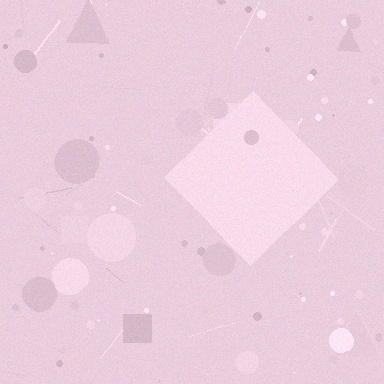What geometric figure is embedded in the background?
A diamond is embedded in the background.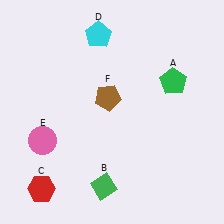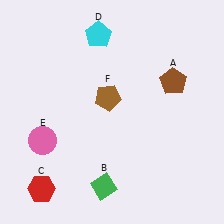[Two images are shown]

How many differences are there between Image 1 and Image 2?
There is 1 difference between the two images.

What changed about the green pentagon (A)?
In Image 1, A is green. In Image 2, it changed to brown.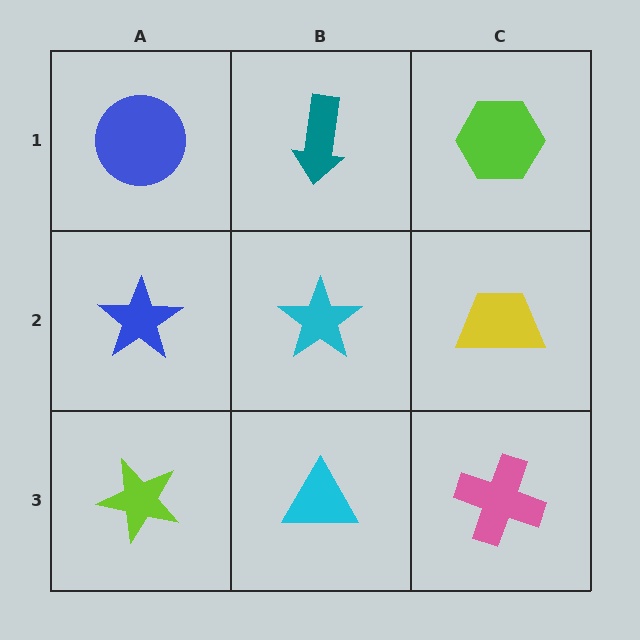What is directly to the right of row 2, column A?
A cyan star.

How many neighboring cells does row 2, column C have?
3.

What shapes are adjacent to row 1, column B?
A cyan star (row 2, column B), a blue circle (row 1, column A), a lime hexagon (row 1, column C).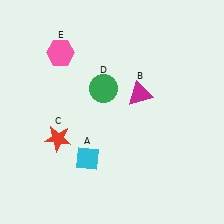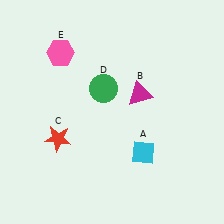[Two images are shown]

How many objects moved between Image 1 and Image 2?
1 object moved between the two images.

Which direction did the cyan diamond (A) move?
The cyan diamond (A) moved right.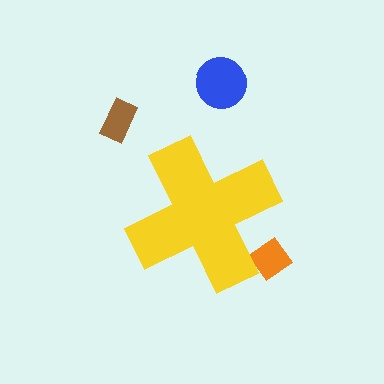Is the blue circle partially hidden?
No, the blue circle is fully visible.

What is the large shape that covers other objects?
A yellow cross.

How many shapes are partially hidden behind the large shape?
1 shape is partially hidden.